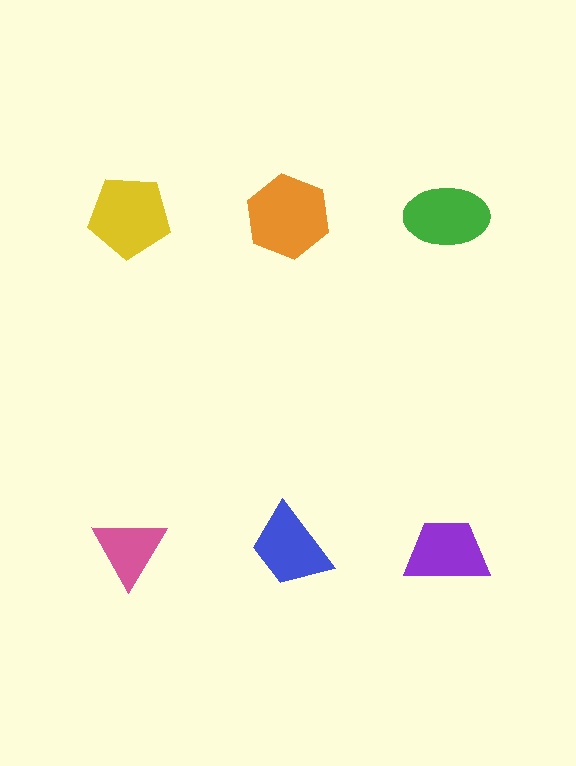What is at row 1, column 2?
An orange hexagon.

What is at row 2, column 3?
A purple trapezoid.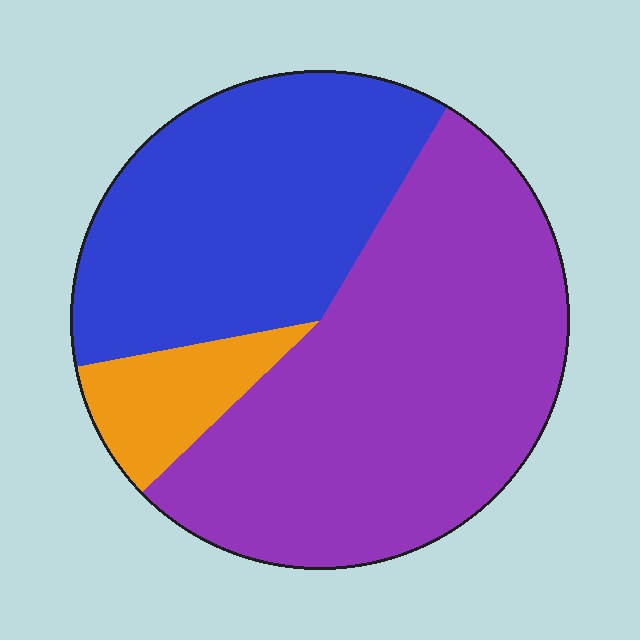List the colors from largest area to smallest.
From largest to smallest: purple, blue, orange.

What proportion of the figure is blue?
Blue takes up between a quarter and a half of the figure.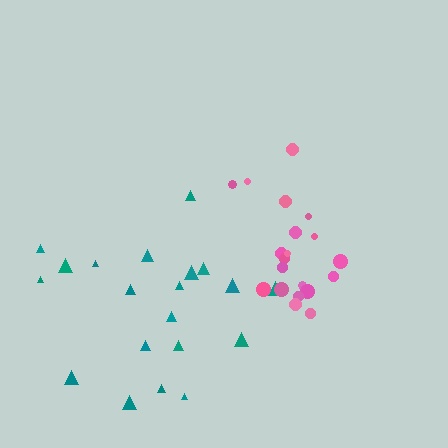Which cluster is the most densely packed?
Pink.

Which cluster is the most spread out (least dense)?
Teal.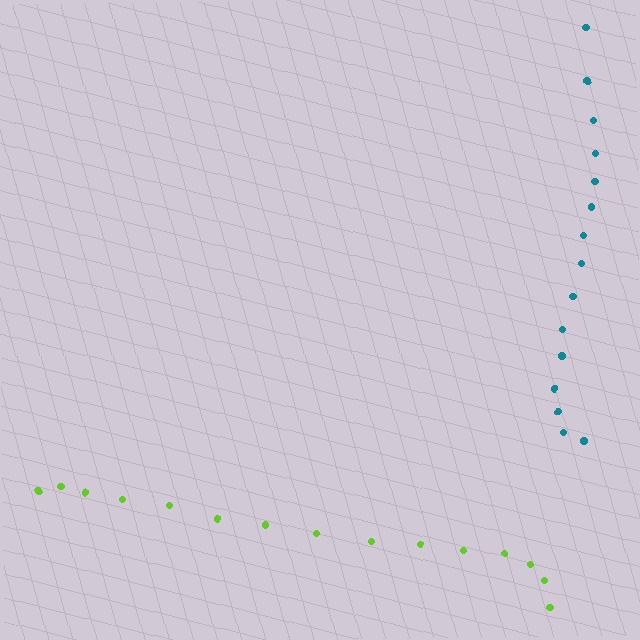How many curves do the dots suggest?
There are 2 distinct paths.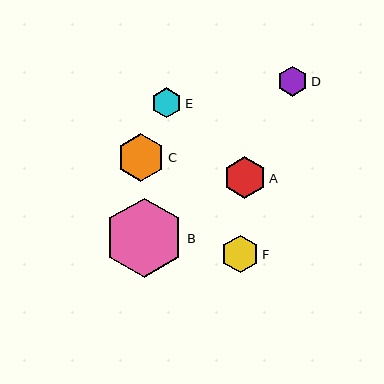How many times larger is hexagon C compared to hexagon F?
Hexagon C is approximately 1.3 times the size of hexagon F.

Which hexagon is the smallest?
Hexagon E is the smallest with a size of approximately 30 pixels.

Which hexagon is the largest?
Hexagon B is the largest with a size of approximately 79 pixels.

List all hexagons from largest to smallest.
From largest to smallest: B, C, A, F, D, E.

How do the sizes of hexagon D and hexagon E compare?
Hexagon D and hexagon E are approximately the same size.